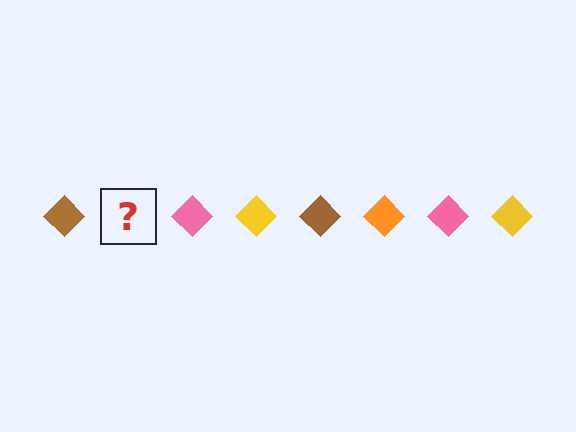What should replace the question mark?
The question mark should be replaced with an orange diamond.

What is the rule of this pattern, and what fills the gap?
The rule is that the pattern cycles through brown, orange, pink, yellow diamonds. The gap should be filled with an orange diamond.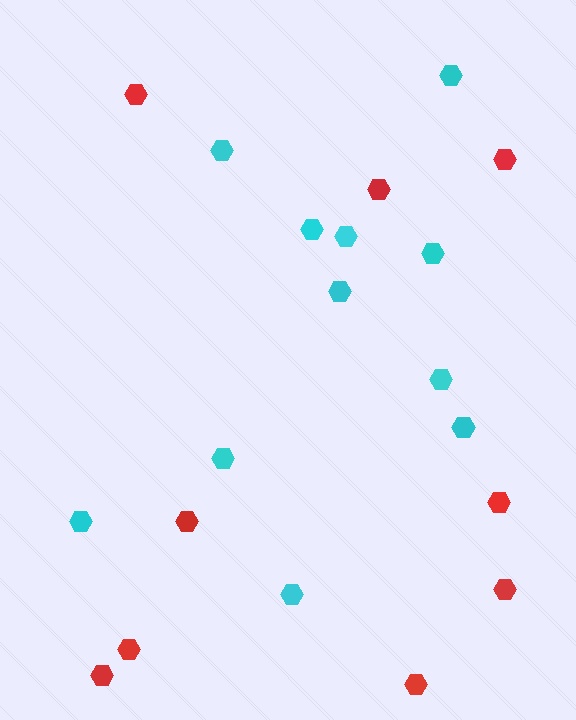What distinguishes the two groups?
There are 2 groups: one group of red hexagons (9) and one group of cyan hexagons (11).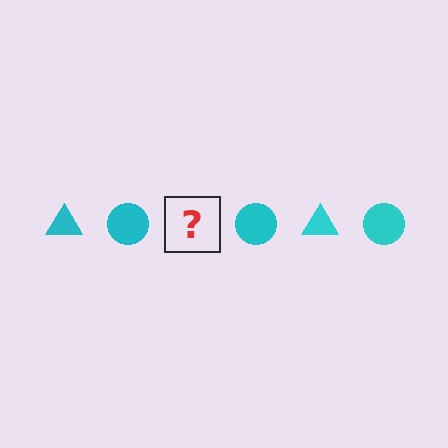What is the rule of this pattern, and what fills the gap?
The rule is that the pattern cycles through triangle, circle shapes in cyan. The gap should be filled with a cyan triangle.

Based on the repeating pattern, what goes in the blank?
The blank should be a cyan triangle.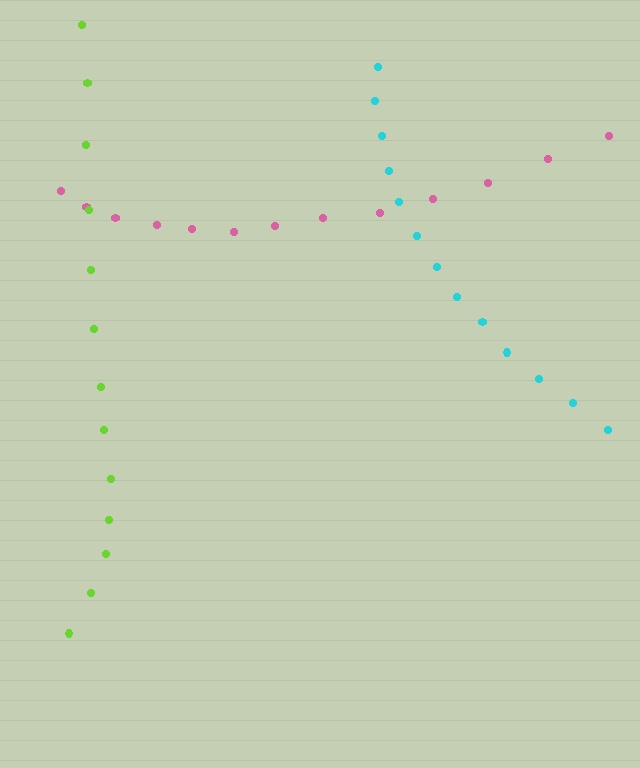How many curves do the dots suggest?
There are 3 distinct paths.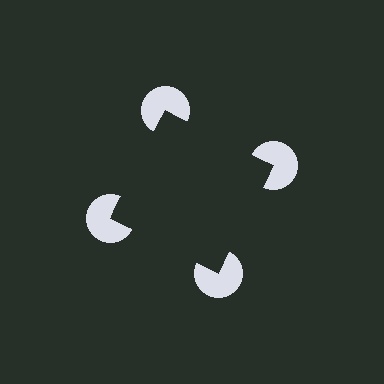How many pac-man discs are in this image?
There are 4 — one at each vertex of the illusory square.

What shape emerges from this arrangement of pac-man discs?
An illusory square — its edges are inferred from the aligned wedge cuts in the pac-man discs, not physically drawn.